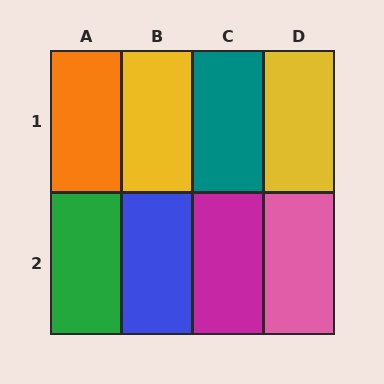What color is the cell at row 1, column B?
Yellow.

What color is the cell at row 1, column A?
Orange.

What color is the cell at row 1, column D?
Yellow.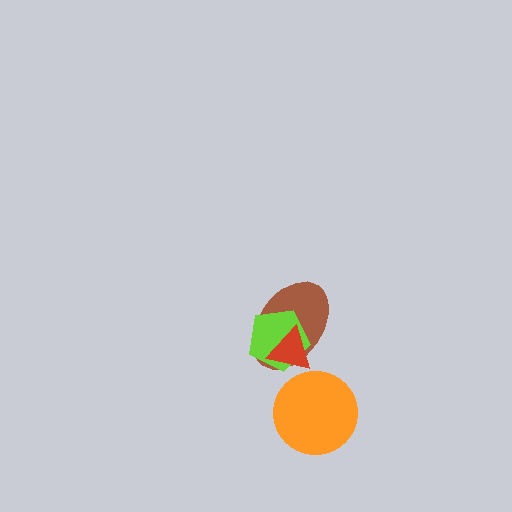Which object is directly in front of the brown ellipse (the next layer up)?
The lime pentagon is directly in front of the brown ellipse.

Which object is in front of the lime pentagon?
The red triangle is in front of the lime pentagon.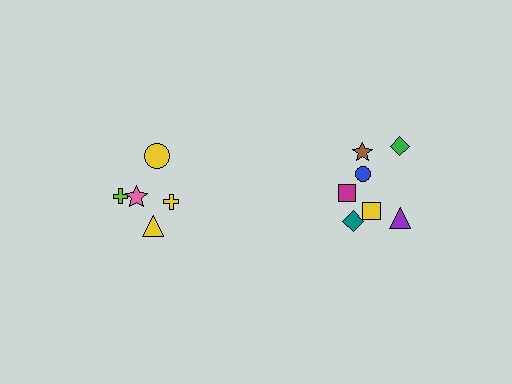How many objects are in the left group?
There are 5 objects.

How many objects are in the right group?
There are 7 objects.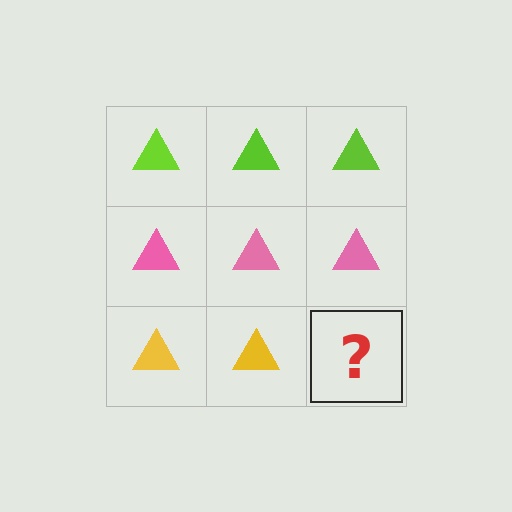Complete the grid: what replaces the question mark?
The question mark should be replaced with a yellow triangle.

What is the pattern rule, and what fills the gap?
The rule is that each row has a consistent color. The gap should be filled with a yellow triangle.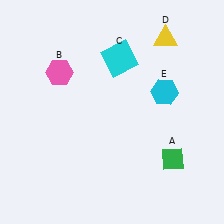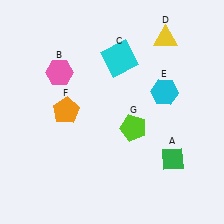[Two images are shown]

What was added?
An orange pentagon (F), a lime pentagon (G) were added in Image 2.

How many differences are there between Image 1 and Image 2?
There are 2 differences between the two images.